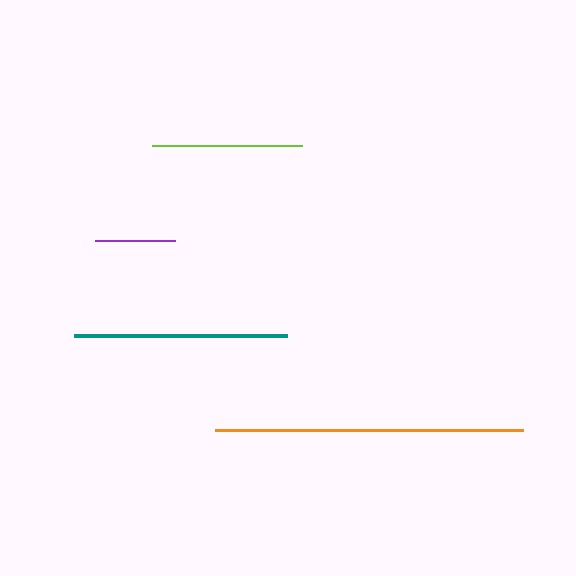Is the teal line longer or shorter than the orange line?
The orange line is longer than the teal line.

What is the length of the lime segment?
The lime segment is approximately 150 pixels long.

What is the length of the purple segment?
The purple segment is approximately 80 pixels long.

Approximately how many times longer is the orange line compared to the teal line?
The orange line is approximately 1.4 times the length of the teal line.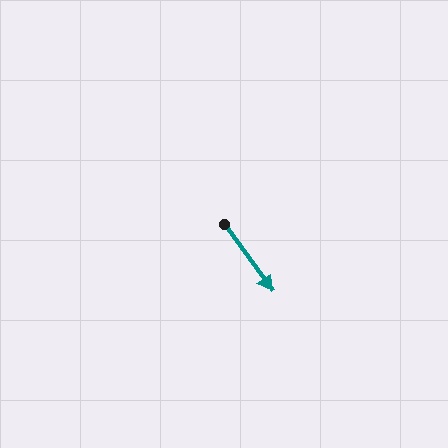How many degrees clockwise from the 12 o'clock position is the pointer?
Approximately 144 degrees.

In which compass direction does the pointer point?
Southeast.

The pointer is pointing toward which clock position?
Roughly 5 o'clock.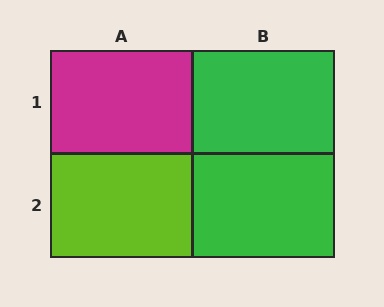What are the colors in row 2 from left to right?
Lime, green.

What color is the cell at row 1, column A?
Magenta.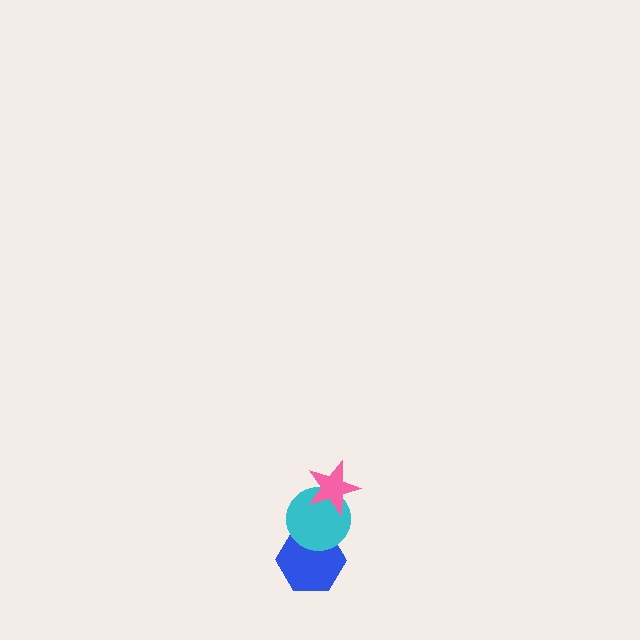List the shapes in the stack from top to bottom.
From top to bottom: the pink star, the cyan circle, the blue hexagon.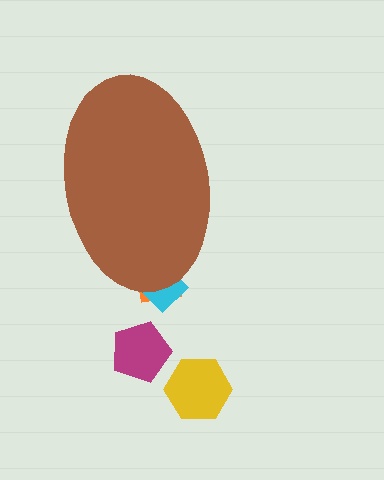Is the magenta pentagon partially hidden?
No, the magenta pentagon is fully visible.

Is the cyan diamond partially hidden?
Yes, the cyan diamond is partially hidden behind the brown ellipse.